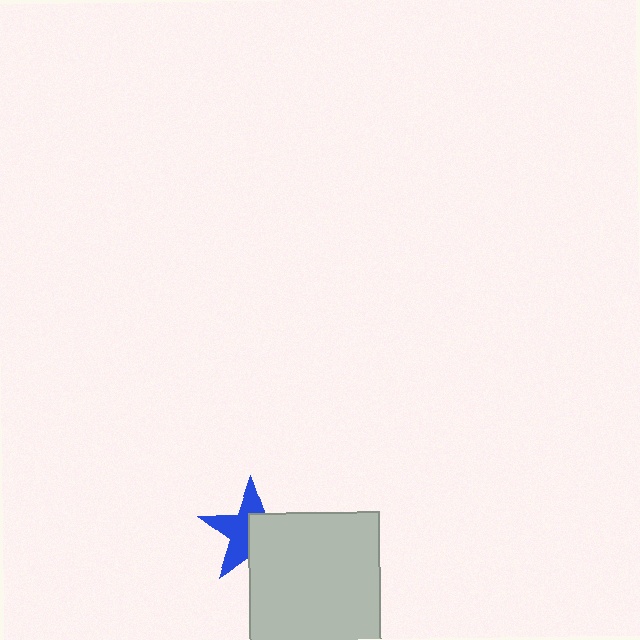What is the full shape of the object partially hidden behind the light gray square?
The partially hidden object is a blue star.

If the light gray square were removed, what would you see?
You would see the complete blue star.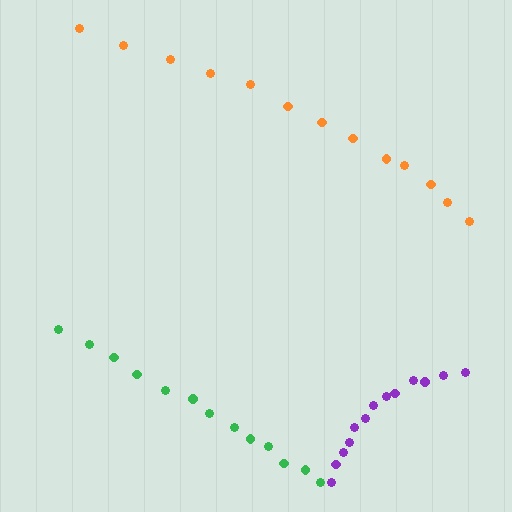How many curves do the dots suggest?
There are 3 distinct paths.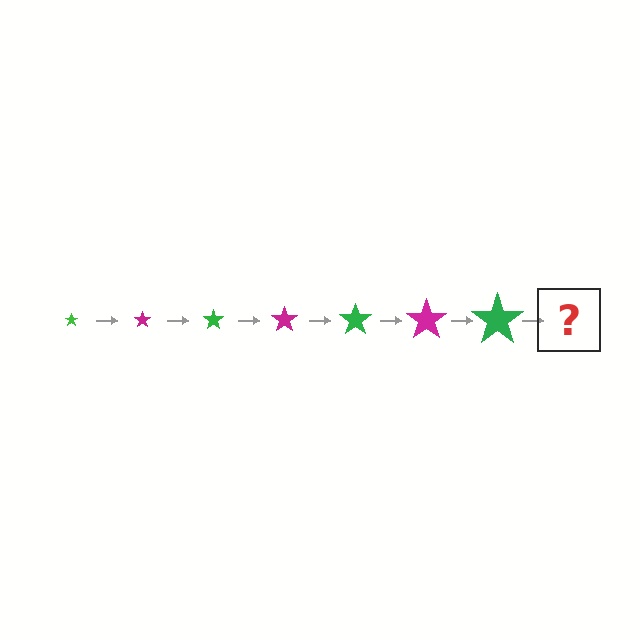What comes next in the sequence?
The next element should be a magenta star, larger than the previous one.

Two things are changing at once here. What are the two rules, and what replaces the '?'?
The two rules are that the star grows larger each step and the color cycles through green and magenta. The '?' should be a magenta star, larger than the previous one.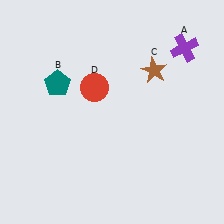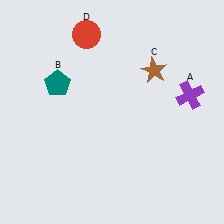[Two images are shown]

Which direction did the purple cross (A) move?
The purple cross (A) moved down.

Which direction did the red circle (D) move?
The red circle (D) moved up.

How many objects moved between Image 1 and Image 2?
2 objects moved between the two images.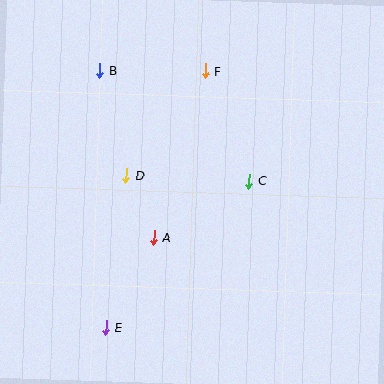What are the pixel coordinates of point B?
Point B is at (100, 70).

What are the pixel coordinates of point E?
Point E is at (106, 328).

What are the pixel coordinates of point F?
Point F is at (205, 71).